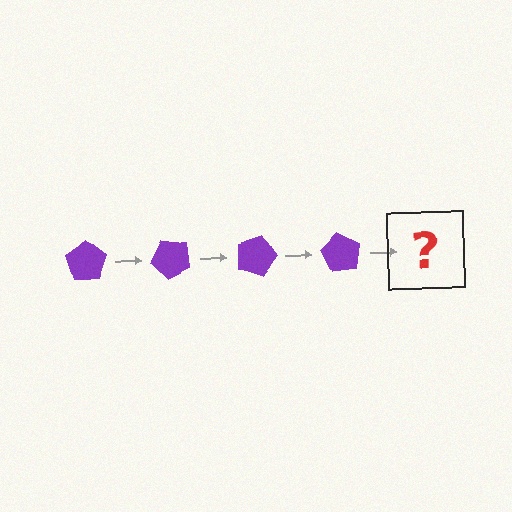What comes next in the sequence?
The next element should be a purple pentagon rotated 180 degrees.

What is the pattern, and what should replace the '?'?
The pattern is that the pentagon rotates 45 degrees each step. The '?' should be a purple pentagon rotated 180 degrees.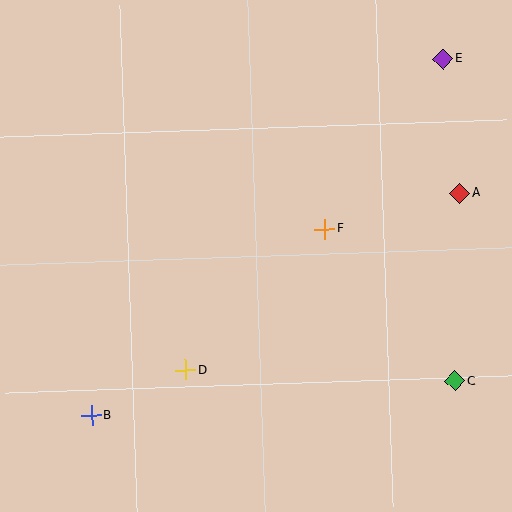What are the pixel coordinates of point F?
Point F is at (325, 229).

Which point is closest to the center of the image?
Point F at (325, 229) is closest to the center.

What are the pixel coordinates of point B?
Point B is at (91, 416).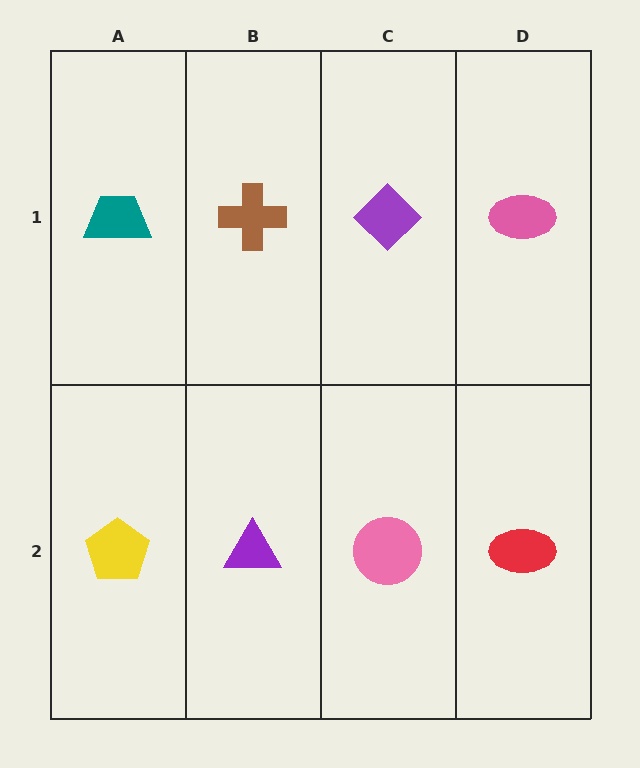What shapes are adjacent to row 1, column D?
A red ellipse (row 2, column D), a purple diamond (row 1, column C).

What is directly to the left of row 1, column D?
A purple diamond.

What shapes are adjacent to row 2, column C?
A purple diamond (row 1, column C), a purple triangle (row 2, column B), a red ellipse (row 2, column D).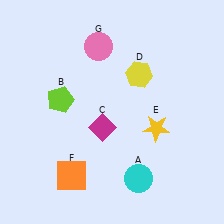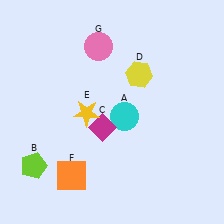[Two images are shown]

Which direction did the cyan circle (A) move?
The cyan circle (A) moved up.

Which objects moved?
The objects that moved are: the cyan circle (A), the lime pentagon (B), the yellow star (E).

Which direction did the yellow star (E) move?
The yellow star (E) moved left.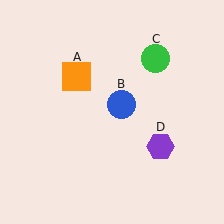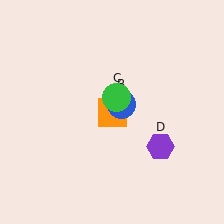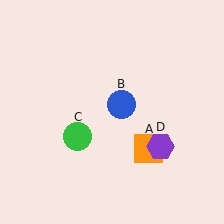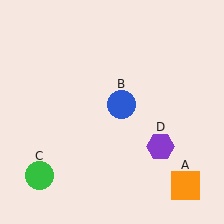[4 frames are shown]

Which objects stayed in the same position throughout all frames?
Blue circle (object B) and purple hexagon (object D) remained stationary.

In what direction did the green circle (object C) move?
The green circle (object C) moved down and to the left.